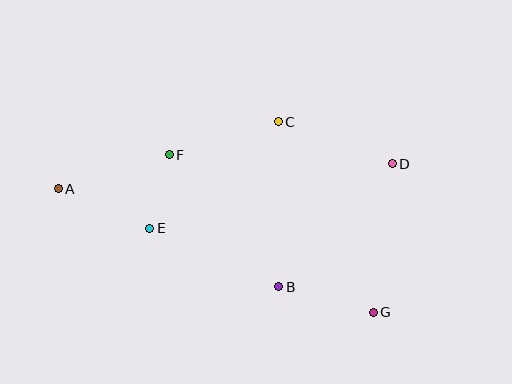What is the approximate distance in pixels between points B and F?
The distance between B and F is approximately 171 pixels.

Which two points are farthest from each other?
Points A and G are farthest from each other.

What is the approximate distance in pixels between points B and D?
The distance between B and D is approximately 168 pixels.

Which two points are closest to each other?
Points E and F are closest to each other.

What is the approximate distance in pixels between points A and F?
The distance between A and F is approximately 116 pixels.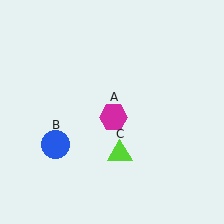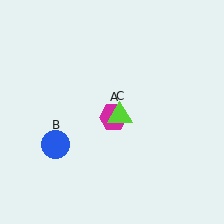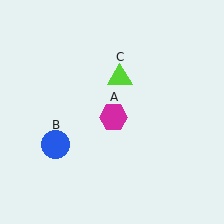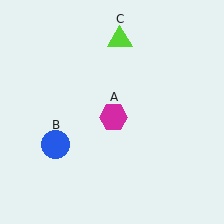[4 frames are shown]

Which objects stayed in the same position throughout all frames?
Magenta hexagon (object A) and blue circle (object B) remained stationary.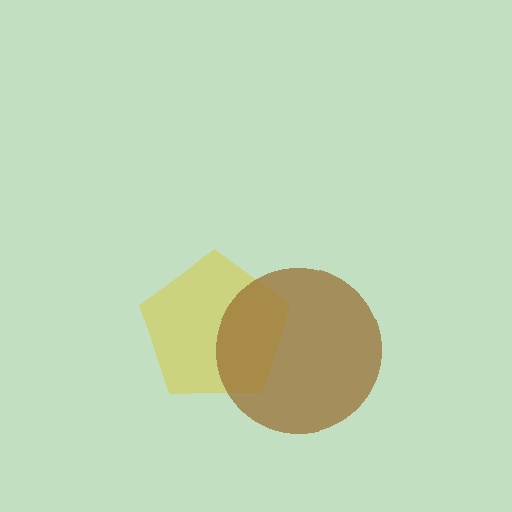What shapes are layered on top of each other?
The layered shapes are: a yellow pentagon, a brown circle.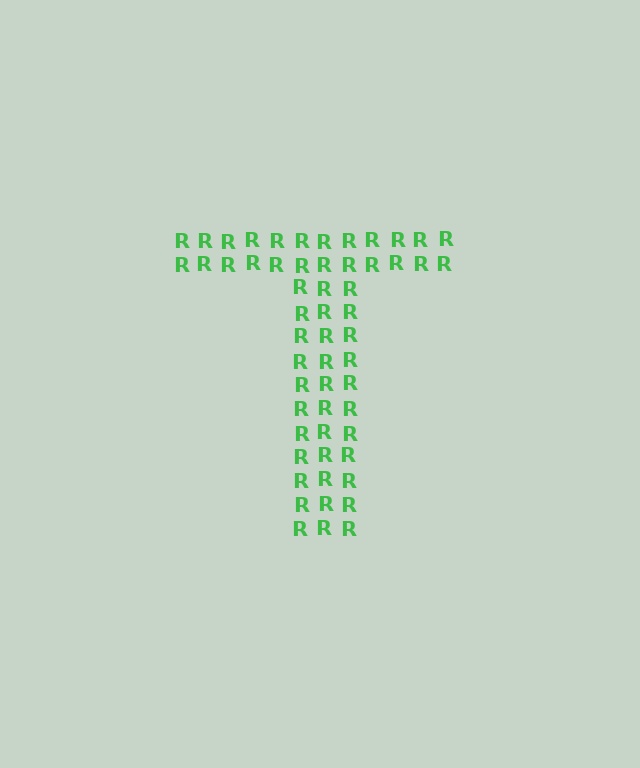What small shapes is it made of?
It is made of small letter R's.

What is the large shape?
The large shape is the letter T.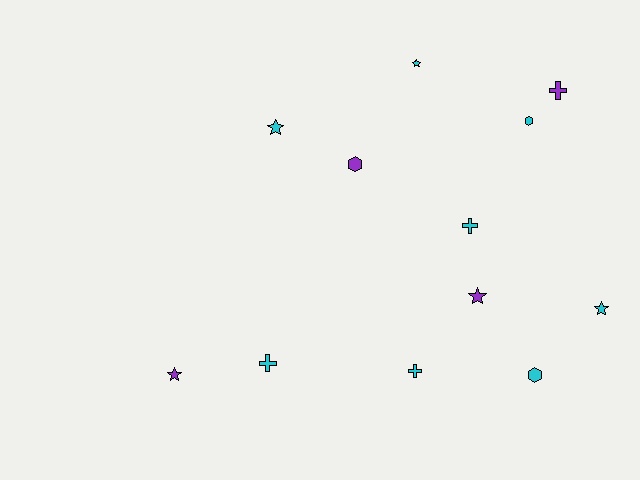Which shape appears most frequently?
Star, with 5 objects.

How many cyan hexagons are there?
There are 2 cyan hexagons.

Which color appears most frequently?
Cyan, with 8 objects.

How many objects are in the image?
There are 12 objects.